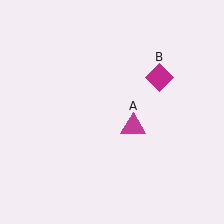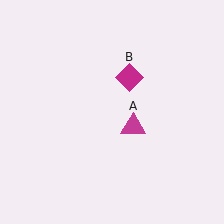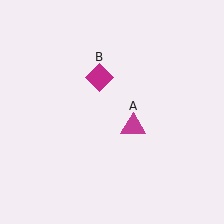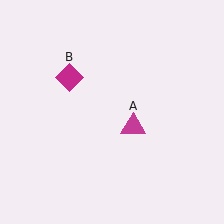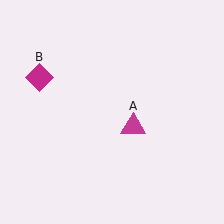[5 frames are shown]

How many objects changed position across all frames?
1 object changed position: magenta diamond (object B).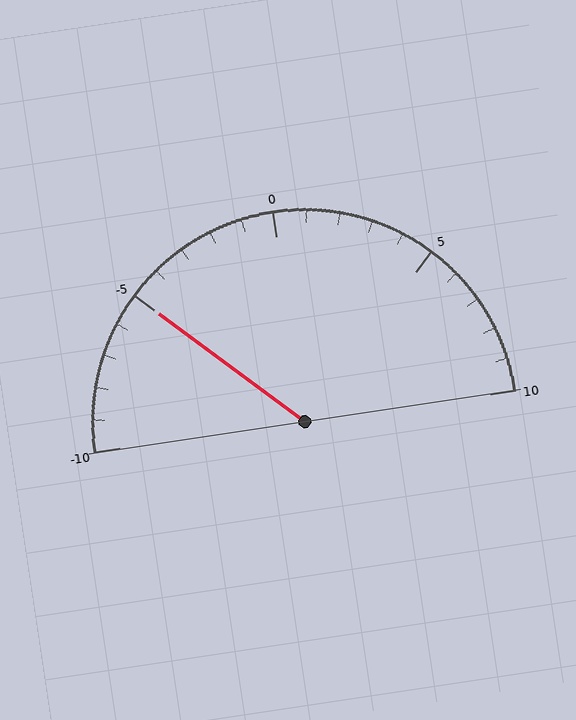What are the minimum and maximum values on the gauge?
The gauge ranges from -10 to 10.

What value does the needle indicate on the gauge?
The needle indicates approximately -5.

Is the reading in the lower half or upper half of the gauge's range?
The reading is in the lower half of the range (-10 to 10).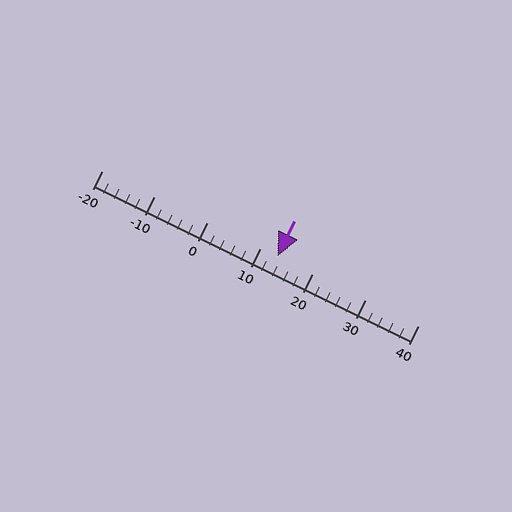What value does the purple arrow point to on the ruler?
The purple arrow points to approximately 13.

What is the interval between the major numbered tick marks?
The major tick marks are spaced 10 units apart.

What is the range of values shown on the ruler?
The ruler shows values from -20 to 40.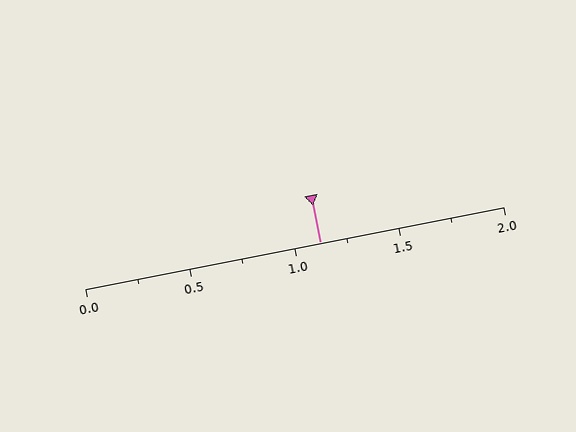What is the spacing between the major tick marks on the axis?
The major ticks are spaced 0.5 apart.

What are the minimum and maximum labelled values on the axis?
The axis runs from 0.0 to 2.0.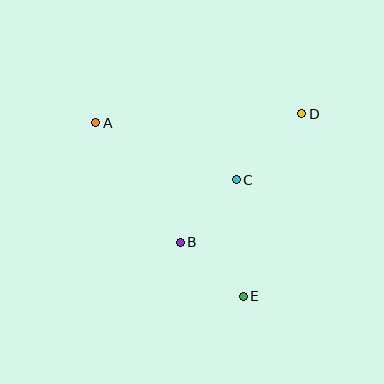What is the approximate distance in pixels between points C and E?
The distance between C and E is approximately 117 pixels.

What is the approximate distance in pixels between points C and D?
The distance between C and D is approximately 93 pixels.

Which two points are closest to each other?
Points B and E are closest to each other.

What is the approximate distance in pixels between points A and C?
The distance between A and C is approximately 151 pixels.